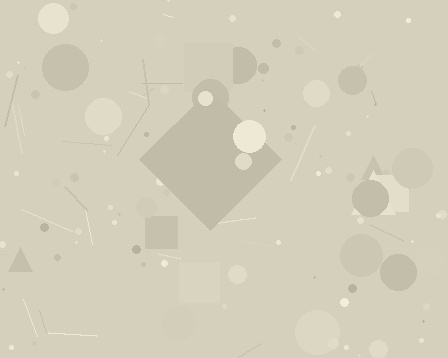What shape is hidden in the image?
A diamond is hidden in the image.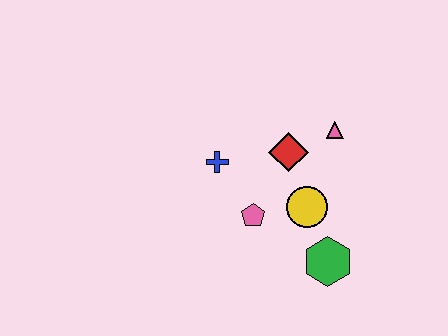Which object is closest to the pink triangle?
The red diamond is closest to the pink triangle.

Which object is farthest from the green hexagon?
The blue cross is farthest from the green hexagon.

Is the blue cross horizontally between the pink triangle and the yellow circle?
No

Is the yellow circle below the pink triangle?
Yes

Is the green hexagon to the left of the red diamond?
No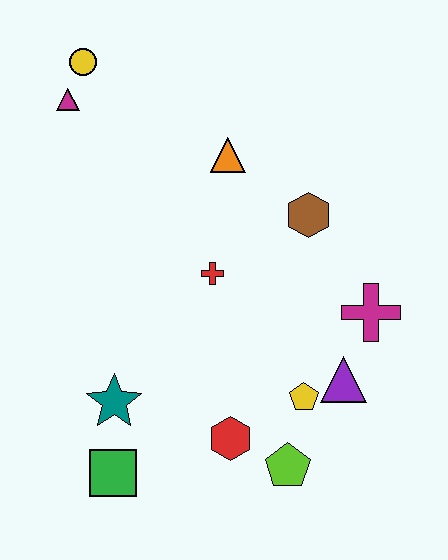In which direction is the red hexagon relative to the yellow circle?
The red hexagon is below the yellow circle.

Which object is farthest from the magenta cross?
The yellow circle is farthest from the magenta cross.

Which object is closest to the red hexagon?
The lime pentagon is closest to the red hexagon.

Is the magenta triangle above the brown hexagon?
Yes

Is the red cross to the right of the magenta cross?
No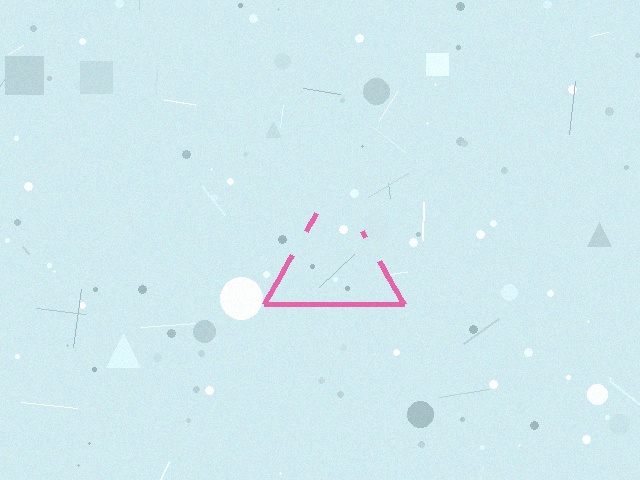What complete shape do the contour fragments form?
The contour fragments form a triangle.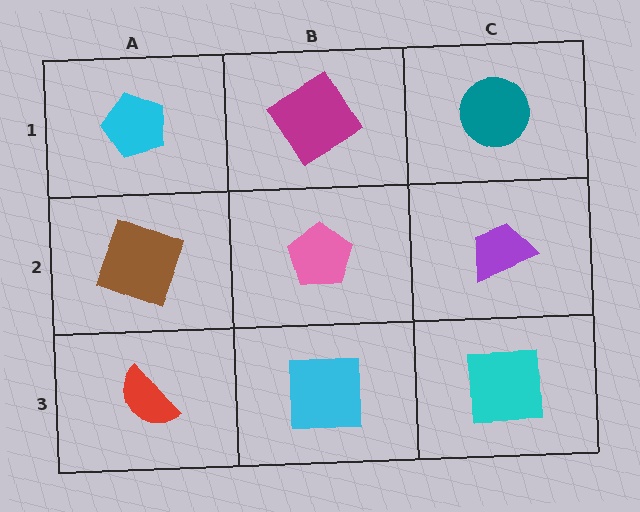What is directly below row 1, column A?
A brown square.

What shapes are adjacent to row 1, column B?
A pink pentagon (row 2, column B), a cyan pentagon (row 1, column A), a teal circle (row 1, column C).